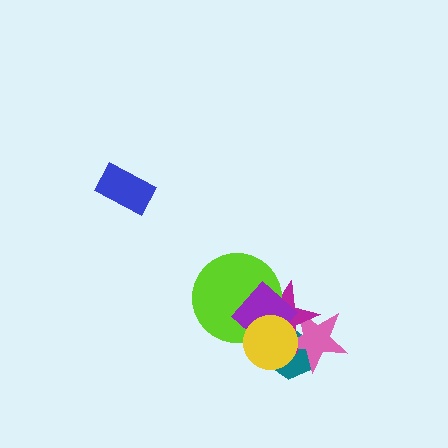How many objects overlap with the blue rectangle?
0 objects overlap with the blue rectangle.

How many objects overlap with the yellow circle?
5 objects overlap with the yellow circle.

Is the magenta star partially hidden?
Yes, it is partially covered by another shape.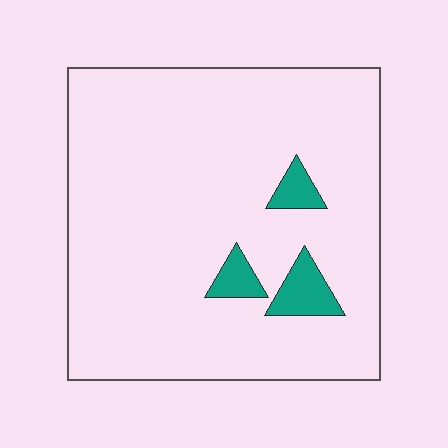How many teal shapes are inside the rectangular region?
3.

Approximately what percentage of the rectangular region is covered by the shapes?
Approximately 5%.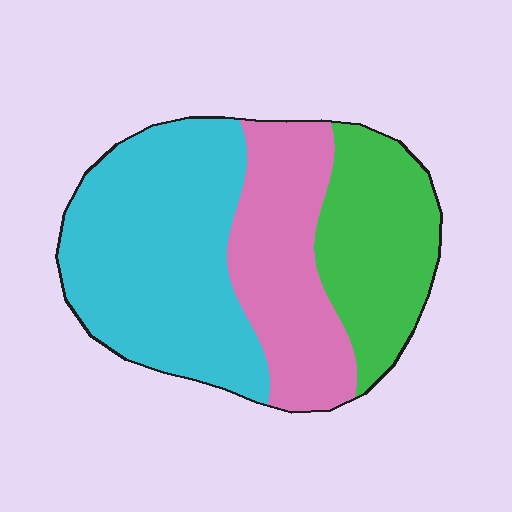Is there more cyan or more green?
Cyan.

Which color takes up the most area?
Cyan, at roughly 45%.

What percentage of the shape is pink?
Pink covers 28% of the shape.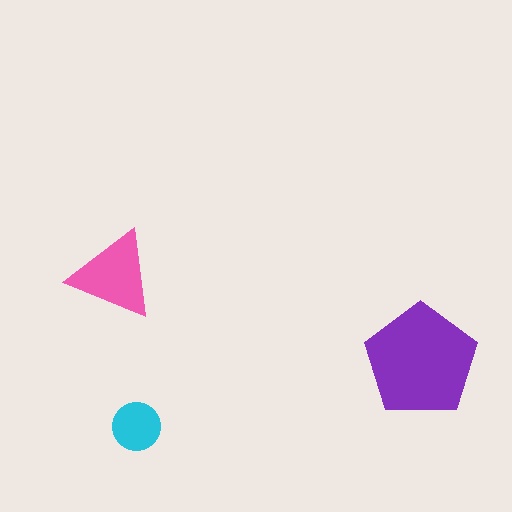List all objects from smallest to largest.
The cyan circle, the pink triangle, the purple pentagon.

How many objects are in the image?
There are 3 objects in the image.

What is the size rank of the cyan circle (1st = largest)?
3rd.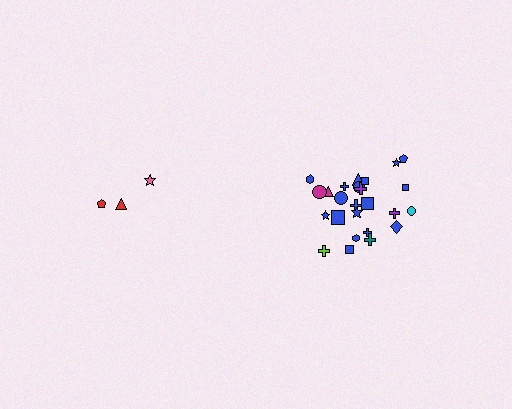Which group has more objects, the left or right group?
The right group.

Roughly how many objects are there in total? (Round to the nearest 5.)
Roughly 30 objects in total.